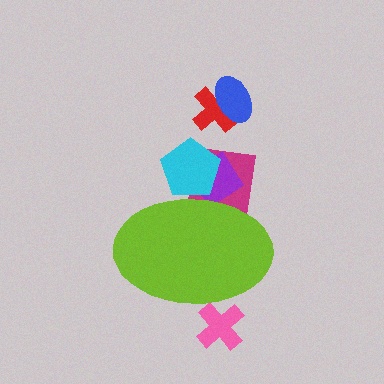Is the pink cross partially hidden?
Yes, the pink cross is partially hidden behind the lime ellipse.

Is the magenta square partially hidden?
Yes, the magenta square is partially hidden behind the lime ellipse.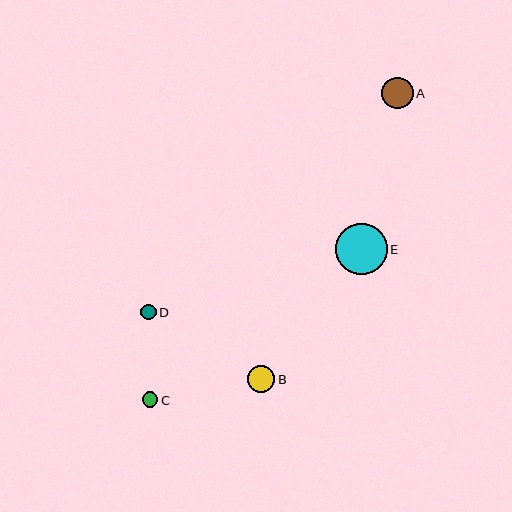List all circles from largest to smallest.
From largest to smallest: E, A, B, D, C.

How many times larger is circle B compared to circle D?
Circle B is approximately 1.8 times the size of circle D.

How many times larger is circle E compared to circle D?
Circle E is approximately 3.3 times the size of circle D.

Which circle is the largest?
Circle E is the largest with a size of approximately 51 pixels.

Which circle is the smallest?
Circle C is the smallest with a size of approximately 15 pixels.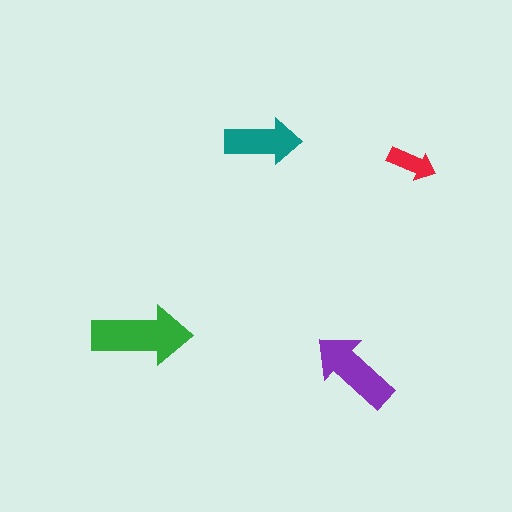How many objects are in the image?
There are 4 objects in the image.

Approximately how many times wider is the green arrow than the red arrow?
About 2 times wider.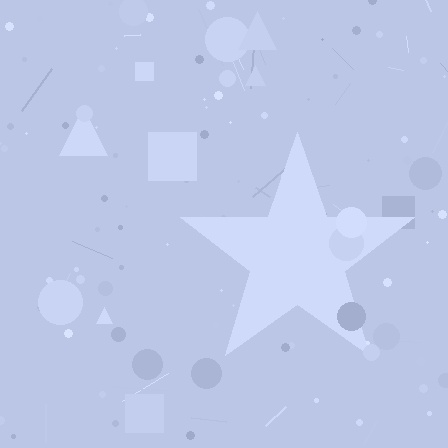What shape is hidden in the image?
A star is hidden in the image.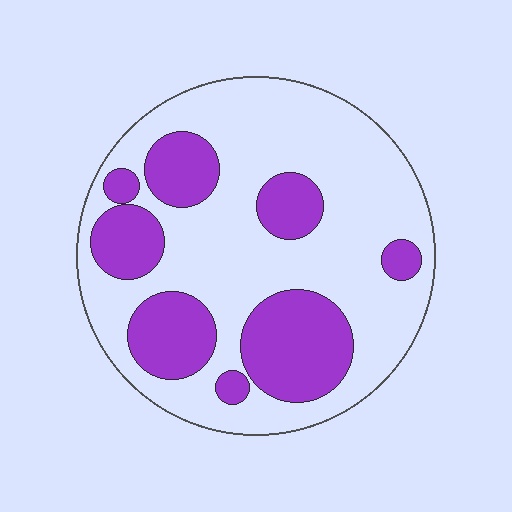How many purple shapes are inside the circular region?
8.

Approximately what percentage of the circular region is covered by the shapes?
Approximately 30%.